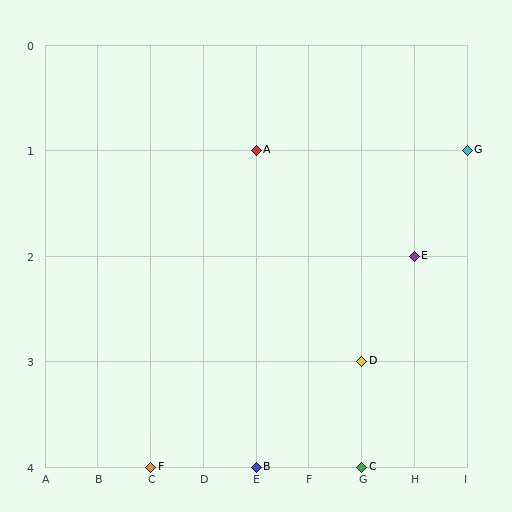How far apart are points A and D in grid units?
Points A and D are 2 columns and 2 rows apart (about 2.8 grid units diagonally).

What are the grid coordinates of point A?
Point A is at grid coordinates (E, 1).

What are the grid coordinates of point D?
Point D is at grid coordinates (G, 3).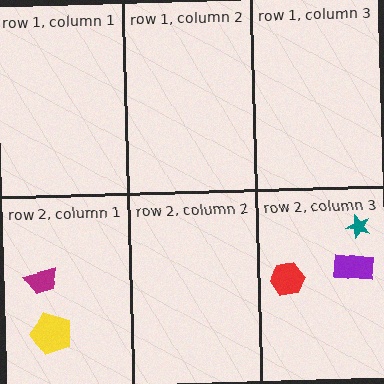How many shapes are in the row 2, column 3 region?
3.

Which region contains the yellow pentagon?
The row 2, column 1 region.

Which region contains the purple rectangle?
The row 2, column 3 region.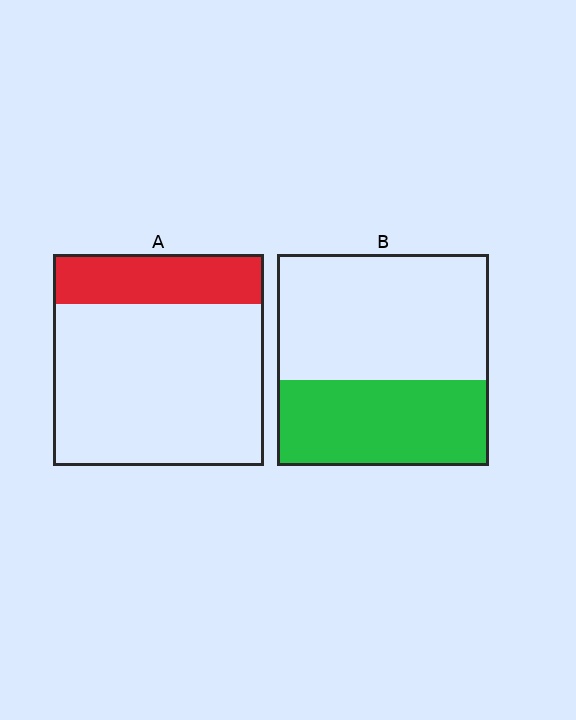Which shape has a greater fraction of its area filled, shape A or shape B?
Shape B.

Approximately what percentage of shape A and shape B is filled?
A is approximately 25% and B is approximately 40%.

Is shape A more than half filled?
No.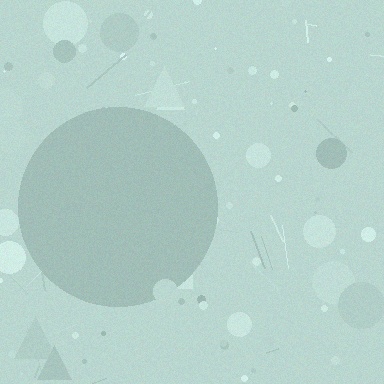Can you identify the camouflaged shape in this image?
The camouflaged shape is a circle.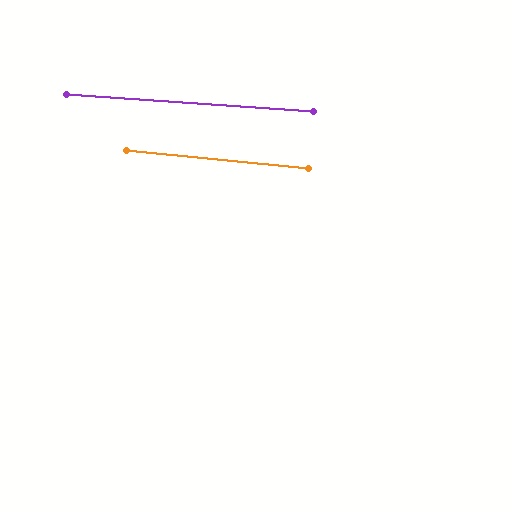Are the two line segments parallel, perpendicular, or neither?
Parallel — their directions differ by only 1.3°.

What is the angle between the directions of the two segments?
Approximately 1 degree.